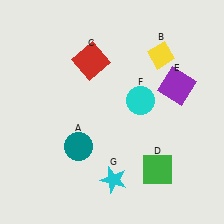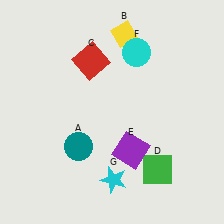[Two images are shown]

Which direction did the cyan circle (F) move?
The cyan circle (F) moved up.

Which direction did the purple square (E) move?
The purple square (E) moved down.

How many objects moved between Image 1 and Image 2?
3 objects moved between the two images.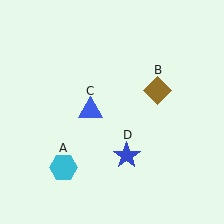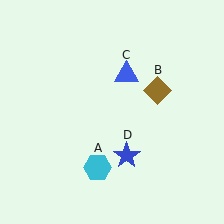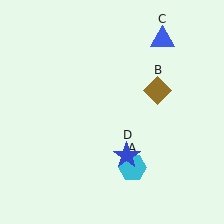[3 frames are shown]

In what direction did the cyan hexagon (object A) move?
The cyan hexagon (object A) moved right.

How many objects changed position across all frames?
2 objects changed position: cyan hexagon (object A), blue triangle (object C).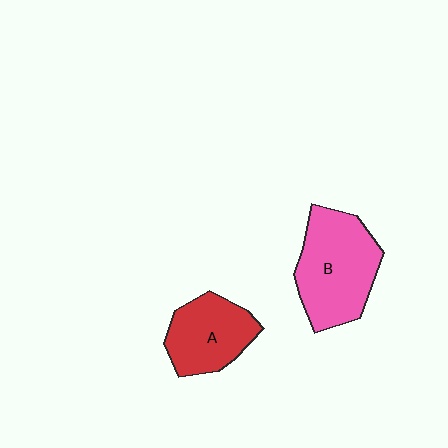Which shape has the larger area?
Shape B (pink).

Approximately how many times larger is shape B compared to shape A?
Approximately 1.4 times.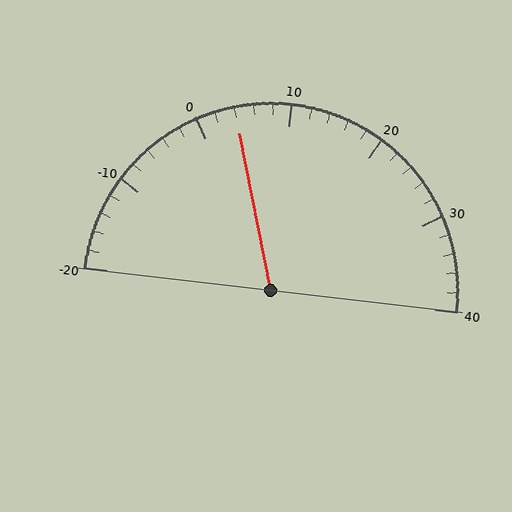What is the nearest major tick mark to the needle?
The nearest major tick mark is 0.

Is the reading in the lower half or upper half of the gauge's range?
The reading is in the lower half of the range (-20 to 40).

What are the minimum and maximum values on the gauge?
The gauge ranges from -20 to 40.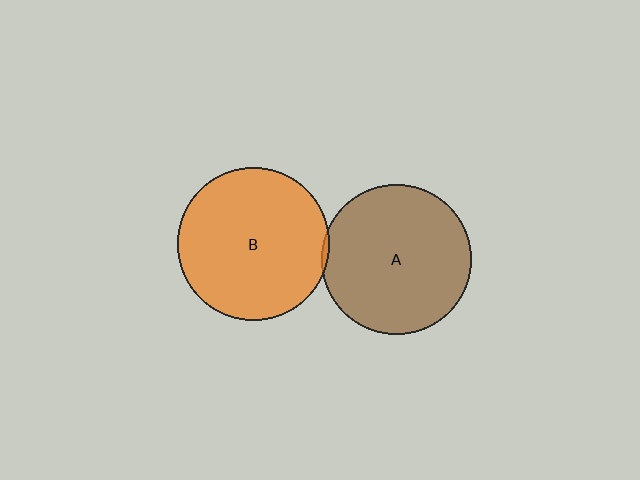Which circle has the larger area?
Circle B (orange).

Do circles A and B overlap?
Yes.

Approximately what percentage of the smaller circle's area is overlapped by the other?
Approximately 5%.